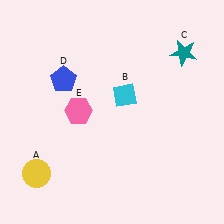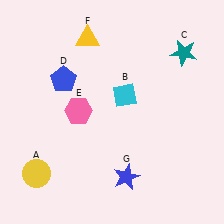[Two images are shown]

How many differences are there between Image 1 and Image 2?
There are 2 differences between the two images.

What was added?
A yellow triangle (F), a blue star (G) were added in Image 2.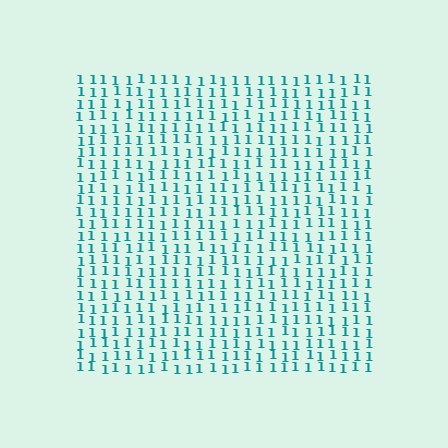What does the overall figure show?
The overall figure shows a square.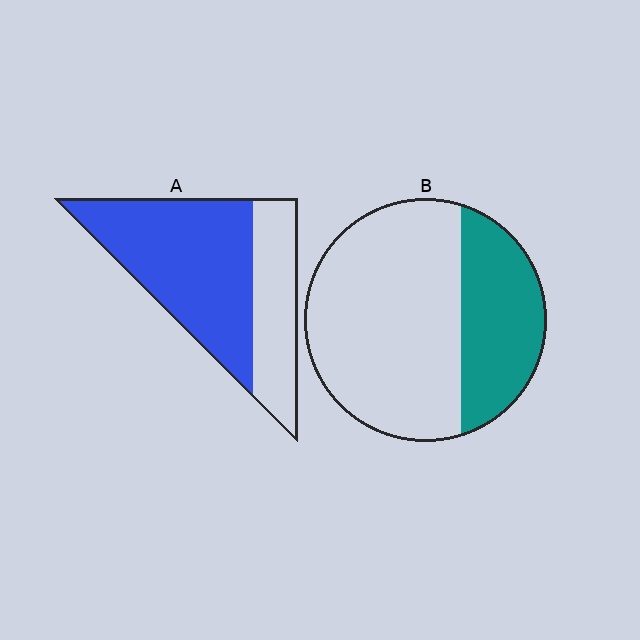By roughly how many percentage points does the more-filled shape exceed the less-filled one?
By roughly 35 percentage points (A over B).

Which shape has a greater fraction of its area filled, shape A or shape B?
Shape A.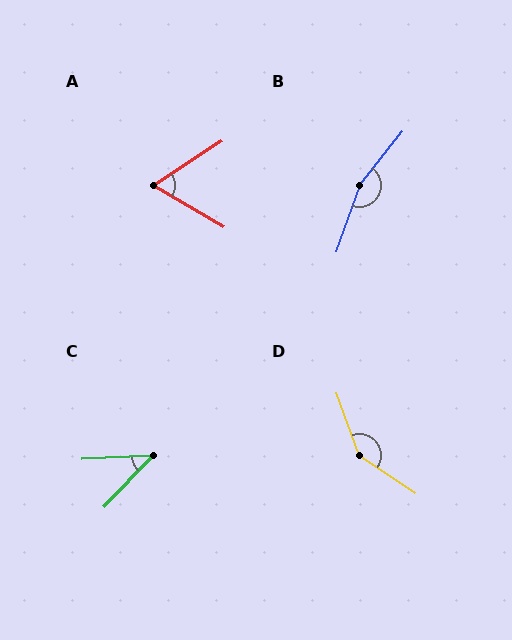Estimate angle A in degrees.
Approximately 63 degrees.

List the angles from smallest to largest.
C (43°), A (63°), D (143°), B (160°).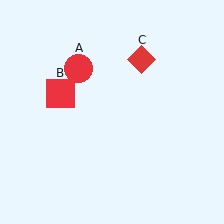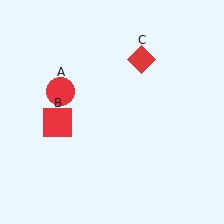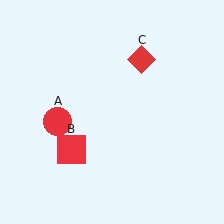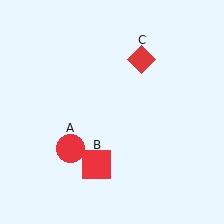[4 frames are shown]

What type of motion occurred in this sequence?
The red circle (object A), red square (object B) rotated counterclockwise around the center of the scene.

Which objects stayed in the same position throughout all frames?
Red diamond (object C) remained stationary.